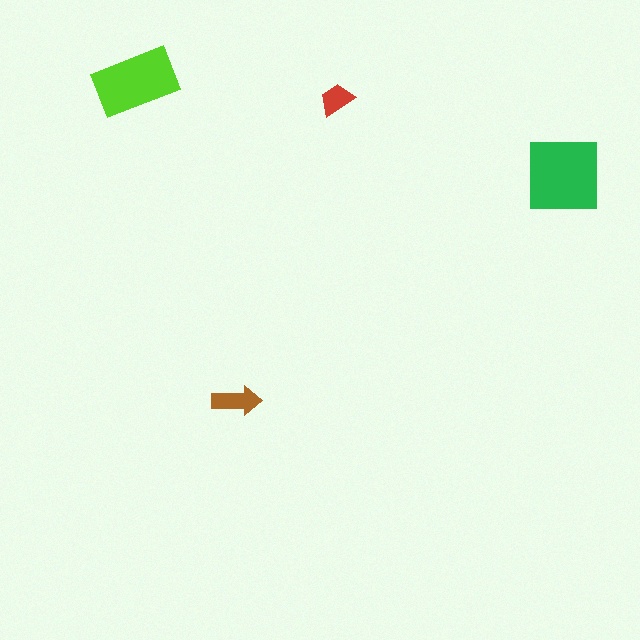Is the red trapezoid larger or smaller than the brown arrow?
Smaller.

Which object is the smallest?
The red trapezoid.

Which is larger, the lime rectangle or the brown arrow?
The lime rectangle.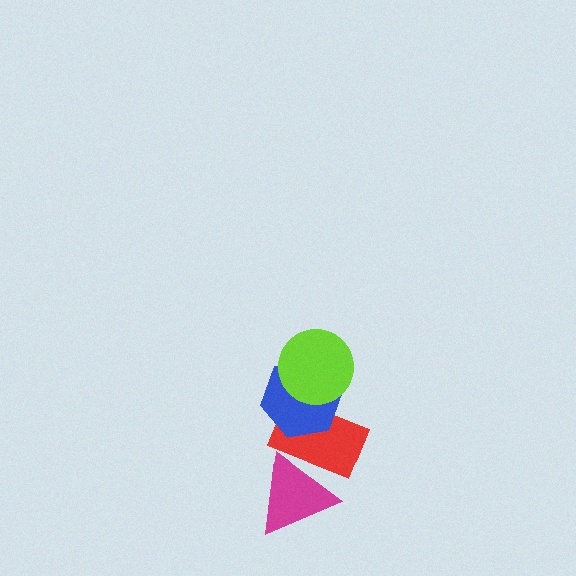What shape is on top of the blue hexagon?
The lime circle is on top of the blue hexagon.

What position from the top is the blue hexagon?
The blue hexagon is 2nd from the top.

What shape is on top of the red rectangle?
The blue hexagon is on top of the red rectangle.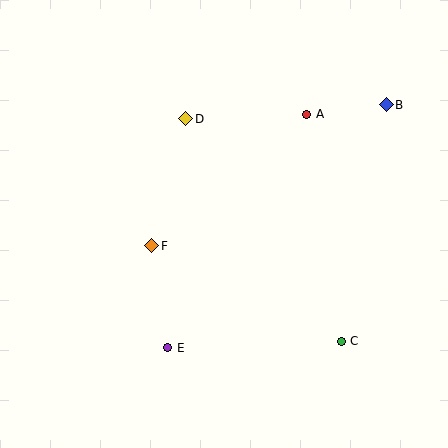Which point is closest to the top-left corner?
Point D is closest to the top-left corner.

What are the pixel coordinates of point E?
Point E is at (168, 348).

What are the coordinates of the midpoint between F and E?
The midpoint between F and E is at (160, 297).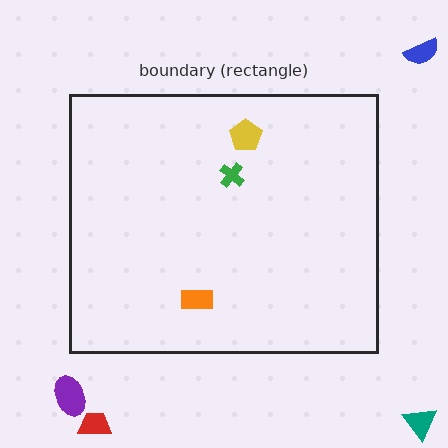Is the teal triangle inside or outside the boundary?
Outside.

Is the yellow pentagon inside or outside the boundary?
Inside.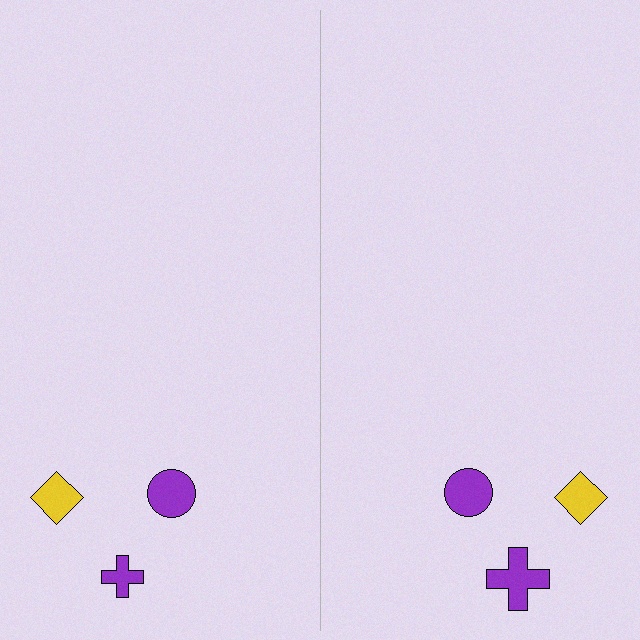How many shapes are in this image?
There are 6 shapes in this image.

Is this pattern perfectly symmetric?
No, the pattern is not perfectly symmetric. The purple cross on the right side has a different size than its mirror counterpart.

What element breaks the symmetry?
The purple cross on the right side has a different size than its mirror counterpart.